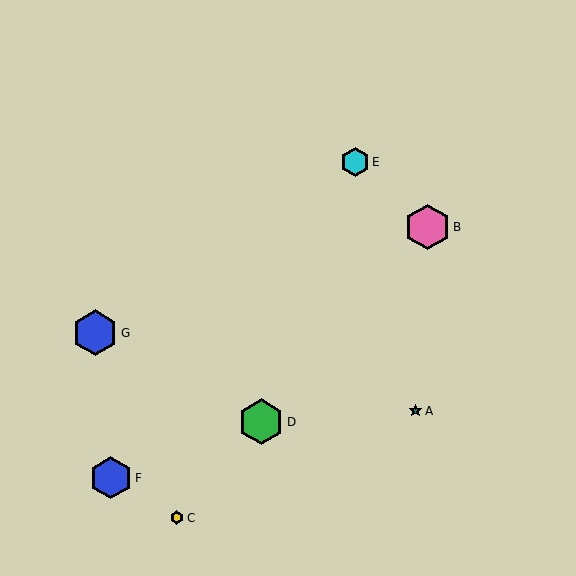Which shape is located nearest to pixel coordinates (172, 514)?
The yellow hexagon (labeled C) at (176, 517) is nearest to that location.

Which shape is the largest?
The blue hexagon (labeled G) is the largest.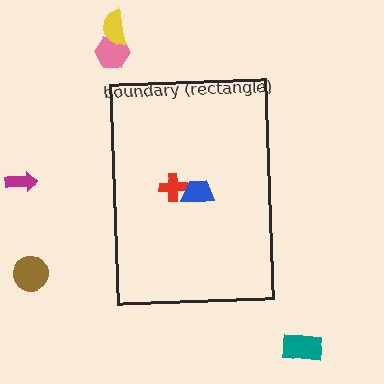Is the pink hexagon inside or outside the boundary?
Outside.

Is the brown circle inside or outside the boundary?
Outside.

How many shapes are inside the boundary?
2 inside, 5 outside.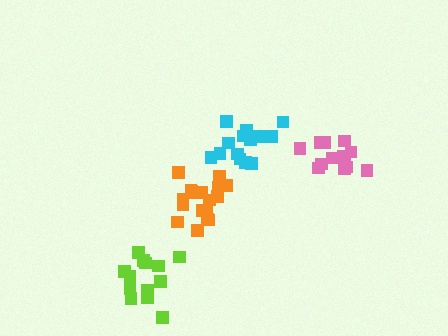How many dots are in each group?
Group 1: 19 dots, Group 2: 14 dots, Group 3: 14 dots, Group 4: 15 dots (62 total).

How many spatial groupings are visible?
There are 4 spatial groupings.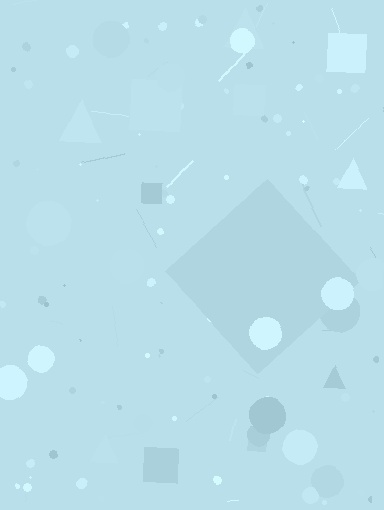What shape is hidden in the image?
A diamond is hidden in the image.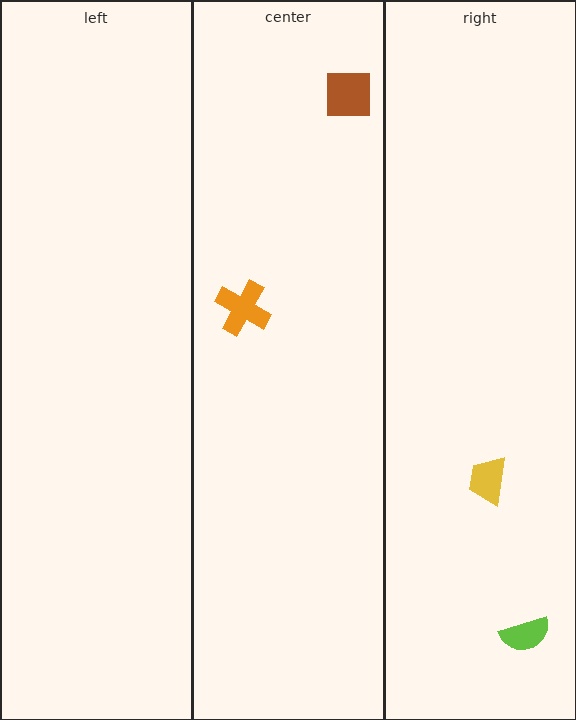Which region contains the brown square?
The center region.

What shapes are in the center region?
The brown square, the orange cross.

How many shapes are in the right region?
2.